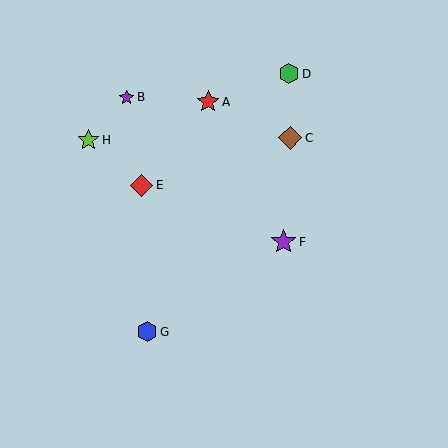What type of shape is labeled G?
Shape G is a blue hexagon.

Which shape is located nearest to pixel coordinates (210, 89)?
The red star (labeled A) at (208, 102) is nearest to that location.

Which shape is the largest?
The purple star (labeled F) is the largest.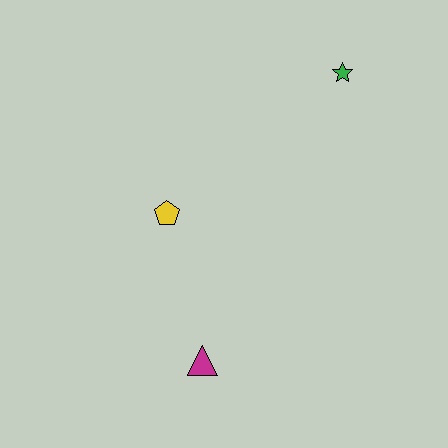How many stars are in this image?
There is 1 star.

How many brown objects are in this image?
There are no brown objects.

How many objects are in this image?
There are 3 objects.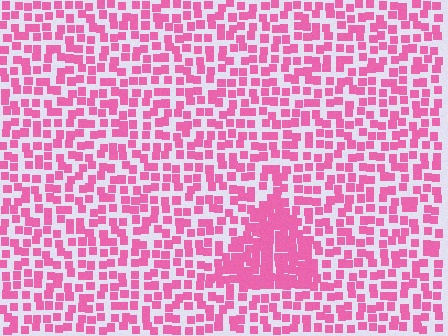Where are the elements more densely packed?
The elements are more densely packed inside the triangle boundary.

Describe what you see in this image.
The image contains small pink elements arranged at two different densities. A triangle-shaped region is visible where the elements are more densely packed than the surrounding area.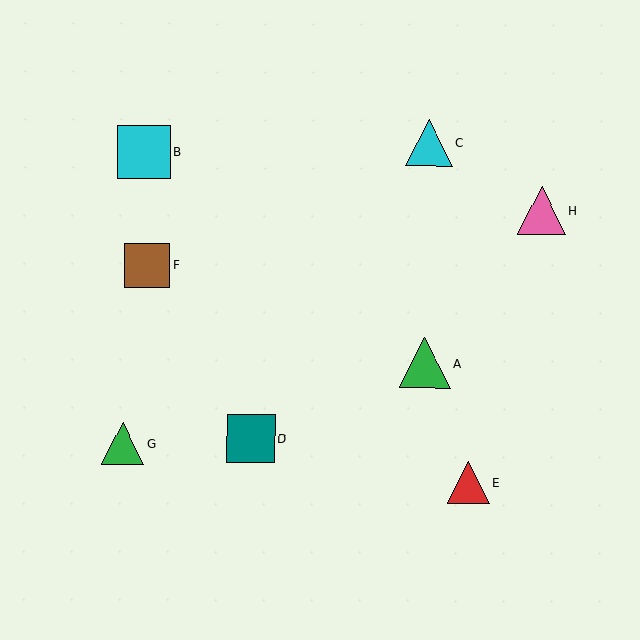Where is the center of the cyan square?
The center of the cyan square is at (144, 152).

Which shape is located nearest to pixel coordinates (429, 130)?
The cyan triangle (labeled C) at (429, 143) is nearest to that location.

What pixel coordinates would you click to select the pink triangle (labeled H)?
Click at (542, 211) to select the pink triangle H.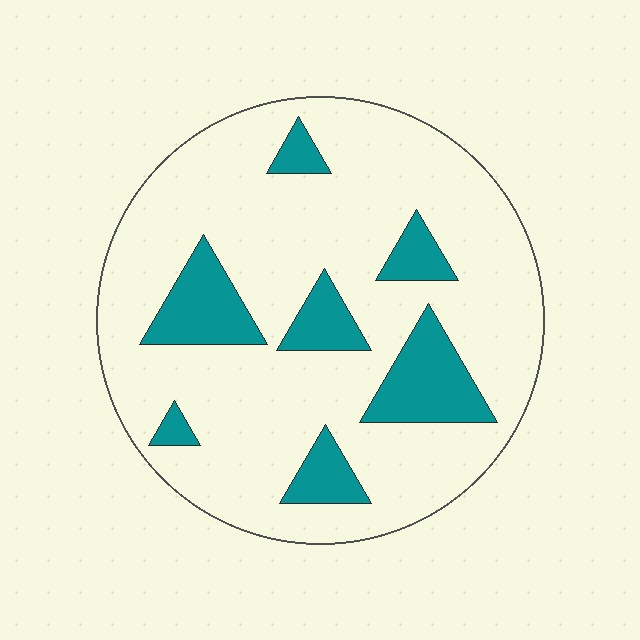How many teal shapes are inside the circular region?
7.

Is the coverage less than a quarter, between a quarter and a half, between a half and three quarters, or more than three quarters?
Less than a quarter.